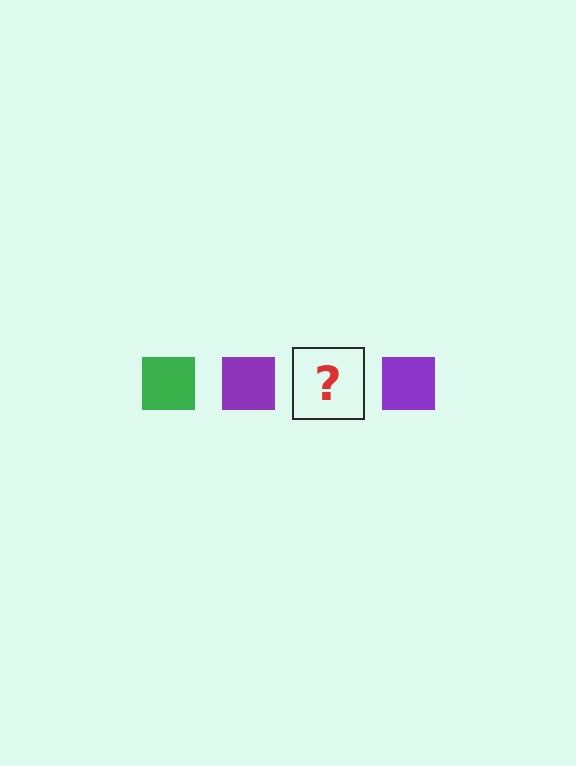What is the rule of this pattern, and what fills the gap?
The rule is that the pattern cycles through green, purple squares. The gap should be filled with a green square.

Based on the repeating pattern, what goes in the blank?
The blank should be a green square.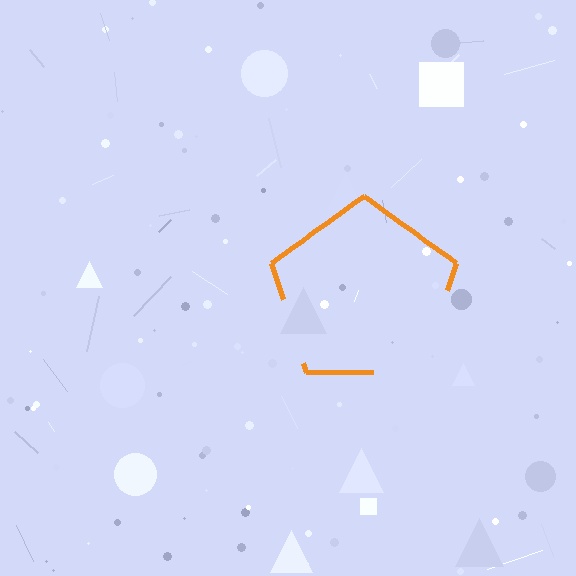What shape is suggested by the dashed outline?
The dashed outline suggests a pentagon.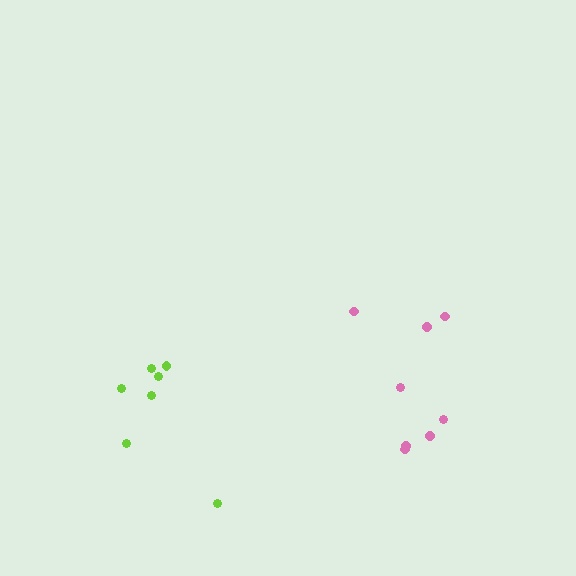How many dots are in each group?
Group 1: 7 dots, Group 2: 8 dots (15 total).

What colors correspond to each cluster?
The clusters are colored: lime, pink.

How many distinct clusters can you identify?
There are 2 distinct clusters.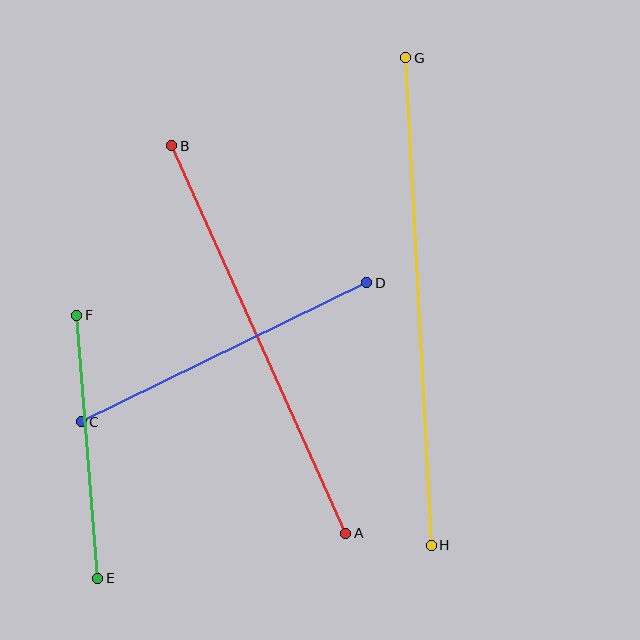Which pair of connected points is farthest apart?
Points G and H are farthest apart.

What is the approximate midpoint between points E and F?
The midpoint is at approximately (87, 447) pixels.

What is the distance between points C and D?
The distance is approximately 318 pixels.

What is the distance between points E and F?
The distance is approximately 264 pixels.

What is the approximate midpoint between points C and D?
The midpoint is at approximately (224, 352) pixels.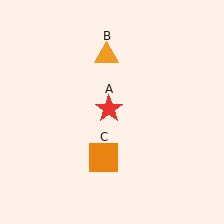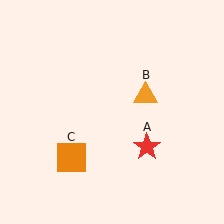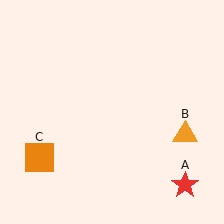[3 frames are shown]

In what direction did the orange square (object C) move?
The orange square (object C) moved left.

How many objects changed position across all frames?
3 objects changed position: red star (object A), orange triangle (object B), orange square (object C).